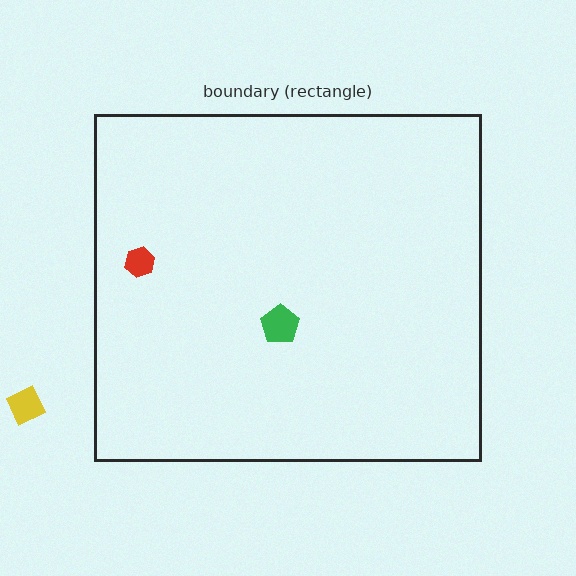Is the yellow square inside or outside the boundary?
Outside.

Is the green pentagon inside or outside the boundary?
Inside.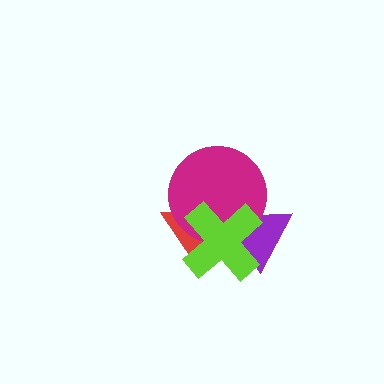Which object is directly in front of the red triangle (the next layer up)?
The magenta circle is directly in front of the red triangle.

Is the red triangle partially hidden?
Yes, it is partially covered by another shape.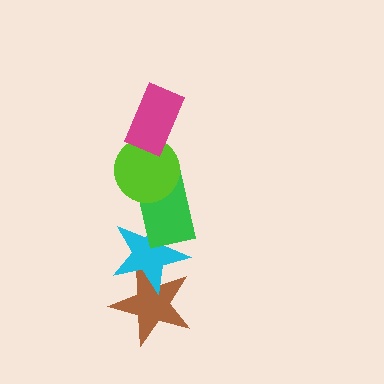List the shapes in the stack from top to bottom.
From top to bottom: the magenta rectangle, the lime circle, the green rectangle, the cyan star, the brown star.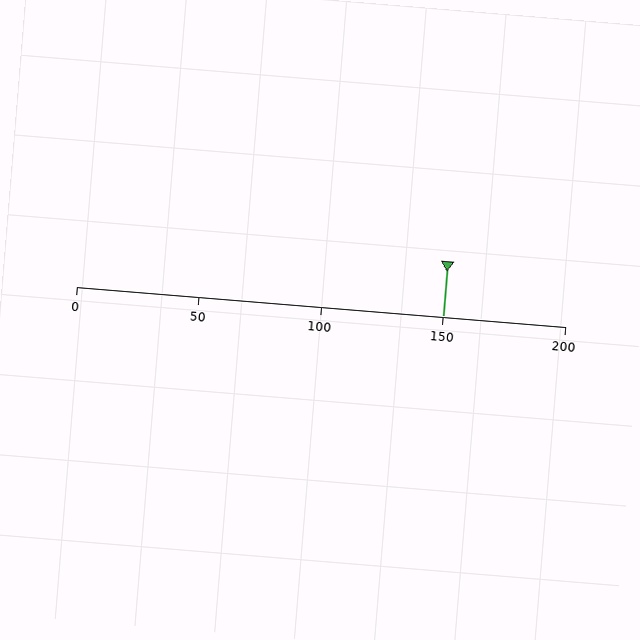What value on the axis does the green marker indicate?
The marker indicates approximately 150.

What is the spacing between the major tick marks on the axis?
The major ticks are spaced 50 apart.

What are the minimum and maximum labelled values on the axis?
The axis runs from 0 to 200.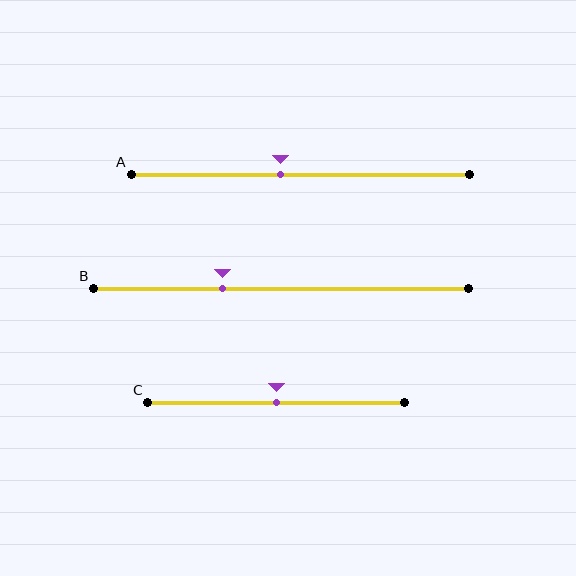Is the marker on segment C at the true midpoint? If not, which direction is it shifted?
Yes, the marker on segment C is at the true midpoint.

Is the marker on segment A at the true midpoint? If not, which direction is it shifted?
No, the marker on segment A is shifted to the left by about 6% of the segment length.